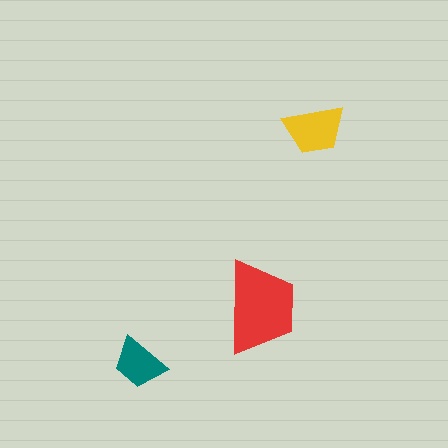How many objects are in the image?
There are 3 objects in the image.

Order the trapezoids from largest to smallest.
the red one, the yellow one, the teal one.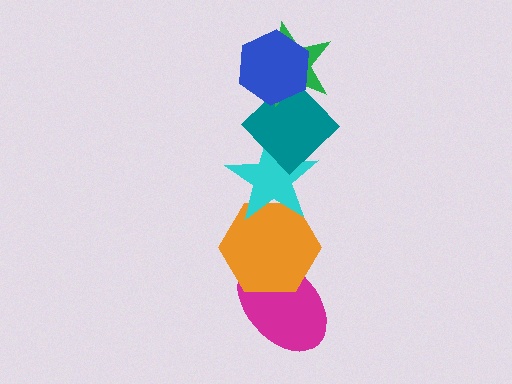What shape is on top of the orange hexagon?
The cyan star is on top of the orange hexagon.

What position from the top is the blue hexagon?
The blue hexagon is 1st from the top.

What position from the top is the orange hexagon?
The orange hexagon is 5th from the top.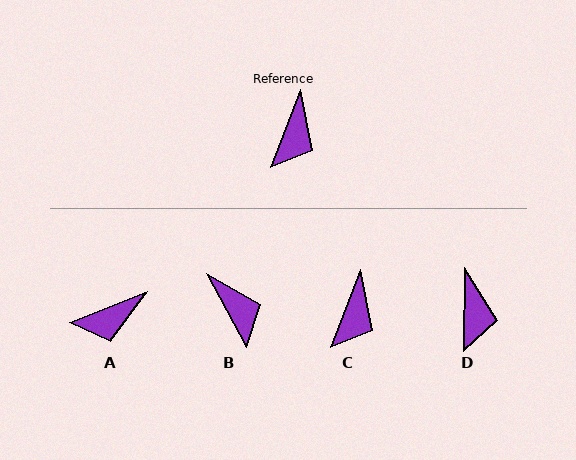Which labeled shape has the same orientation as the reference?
C.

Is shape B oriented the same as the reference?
No, it is off by about 49 degrees.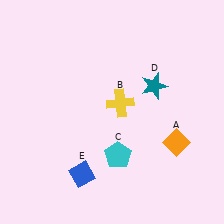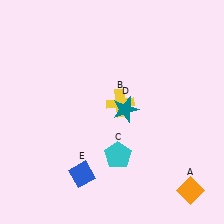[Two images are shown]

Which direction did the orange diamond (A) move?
The orange diamond (A) moved down.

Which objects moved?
The objects that moved are: the orange diamond (A), the teal star (D).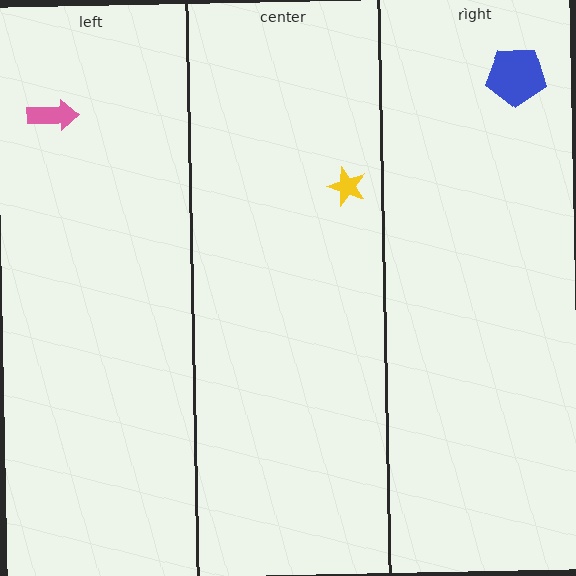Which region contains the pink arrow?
The left region.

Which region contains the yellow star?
The center region.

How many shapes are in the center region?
1.